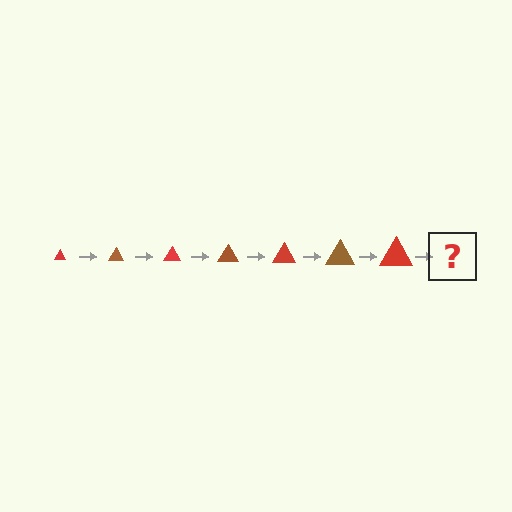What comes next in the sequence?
The next element should be a brown triangle, larger than the previous one.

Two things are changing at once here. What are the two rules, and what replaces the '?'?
The two rules are that the triangle grows larger each step and the color cycles through red and brown. The '?' should be a brown triangle, larger than the previous one.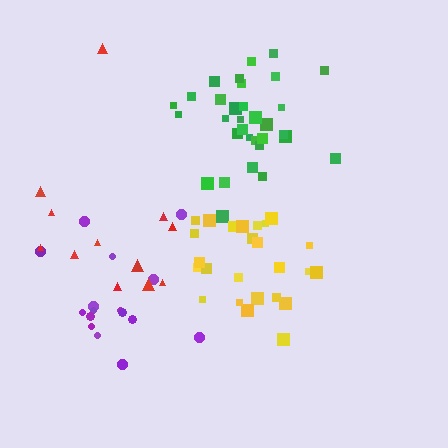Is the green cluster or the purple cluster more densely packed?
Green.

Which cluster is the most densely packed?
Green.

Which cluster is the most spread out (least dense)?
Red.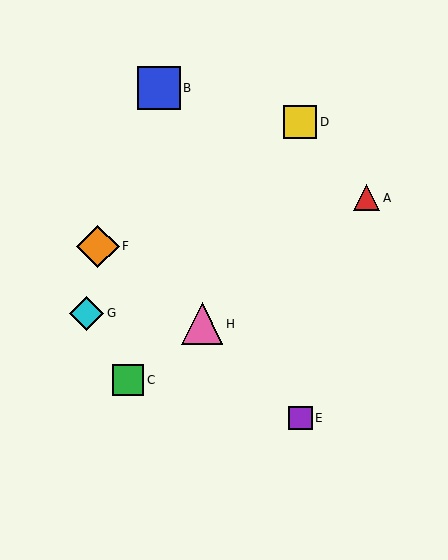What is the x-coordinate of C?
Object C is at x≈128.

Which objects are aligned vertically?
Objects D, E are aligned vertically.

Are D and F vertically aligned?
No, D is at x≈300 and F is at x≈98.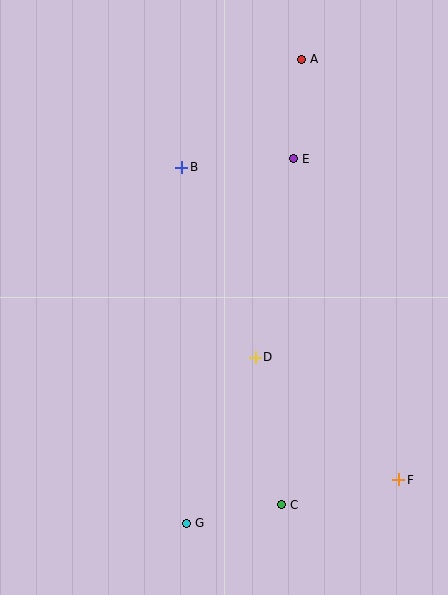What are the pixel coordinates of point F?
Point F is at (399, 480).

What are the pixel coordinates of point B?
Point B is at (182, 167).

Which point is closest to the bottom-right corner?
Point F is closest to the bottom-right corner.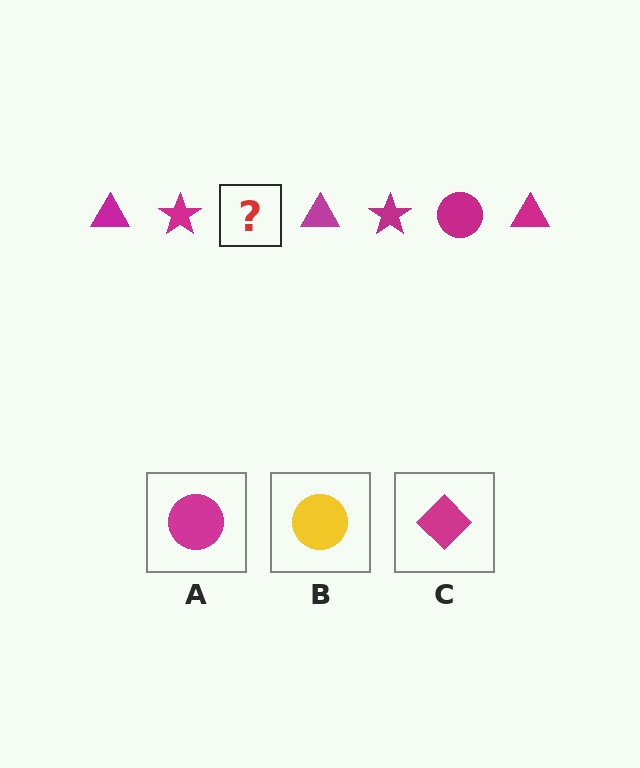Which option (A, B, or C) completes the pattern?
A.